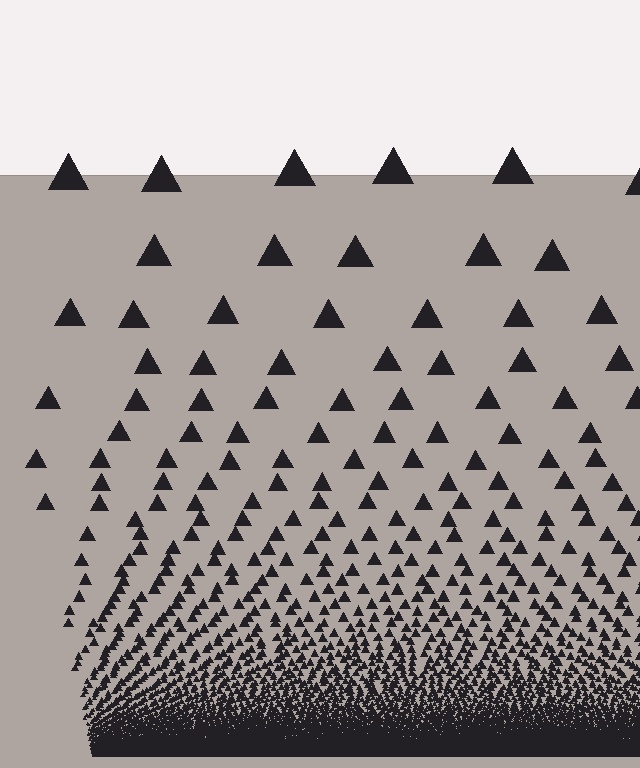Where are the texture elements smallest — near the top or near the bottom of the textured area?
Near the bottom.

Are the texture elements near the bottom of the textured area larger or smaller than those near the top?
Smaller. The gradient is inverted — elements near the bottom are smaller and denser.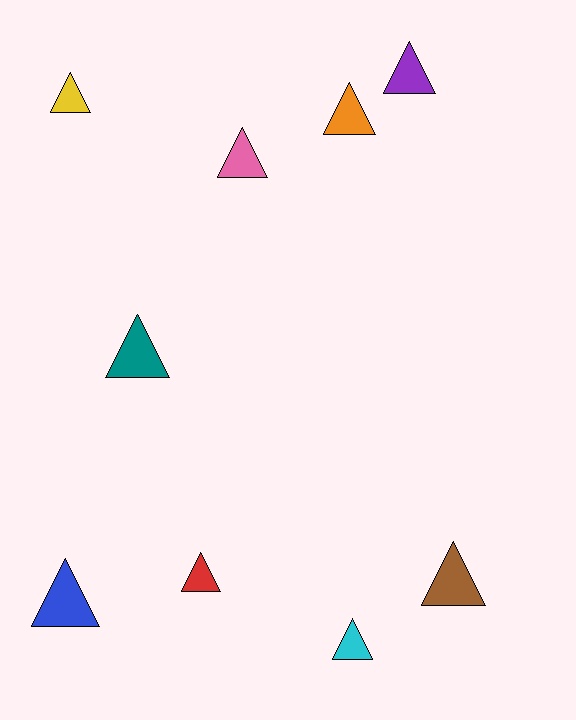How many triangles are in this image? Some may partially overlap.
There are 9 triangles.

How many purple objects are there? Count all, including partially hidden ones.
There is 1 purple object.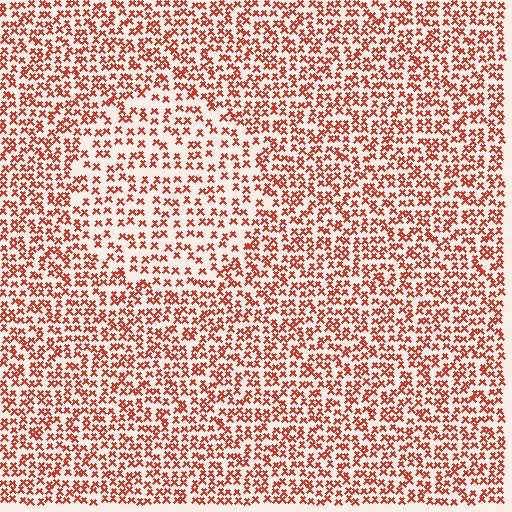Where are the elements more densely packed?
The elements are more densely packed outside the circle boundary.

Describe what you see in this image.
The image contains small red elements arranged at two different densities. A circle-shaped region is visible where the elements are less densely packed than the surrounding area.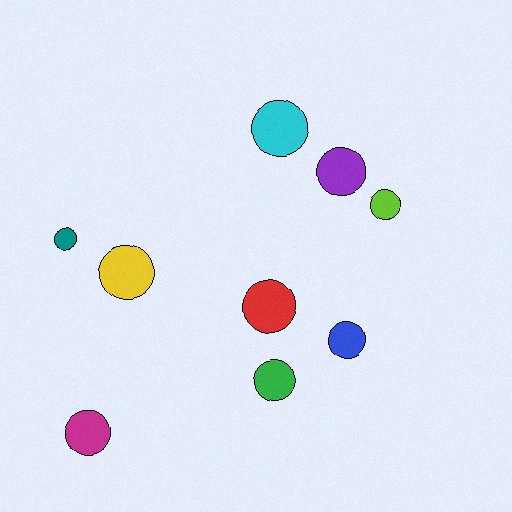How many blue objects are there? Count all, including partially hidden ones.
There is 1 blue object.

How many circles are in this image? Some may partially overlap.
There are 9 circles.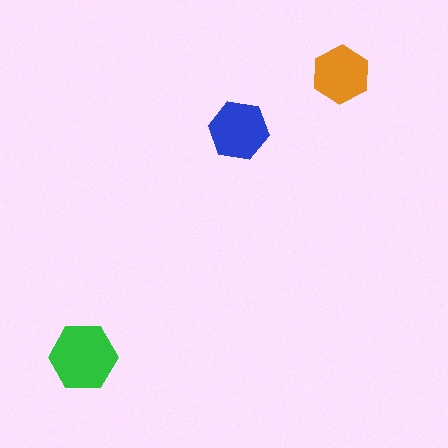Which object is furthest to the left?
The green hexagon is leftmost.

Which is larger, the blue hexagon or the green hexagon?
The green one.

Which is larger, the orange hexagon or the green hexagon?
The green one.